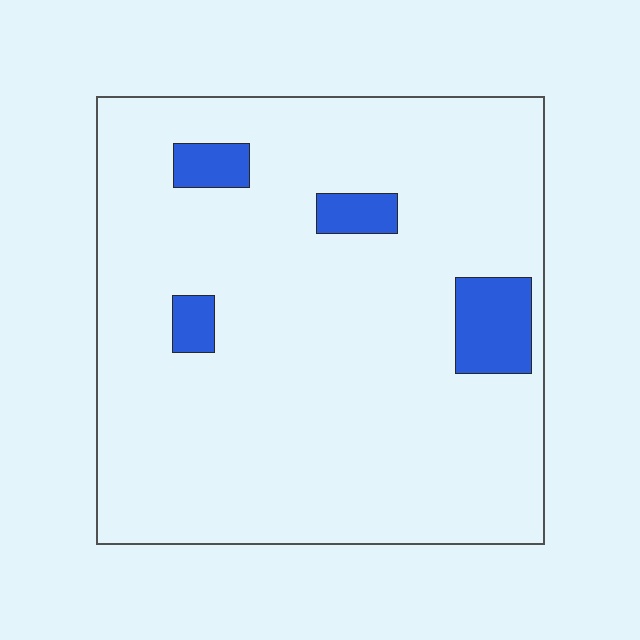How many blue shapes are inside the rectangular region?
4.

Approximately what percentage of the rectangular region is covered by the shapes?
Approximately 10%.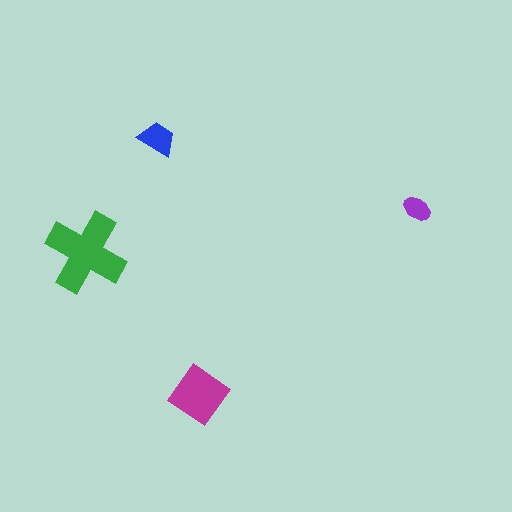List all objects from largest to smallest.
The green cross, the magenta diamond, the blue trapezoid, the purple ellipse.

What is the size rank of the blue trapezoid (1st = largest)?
3rd.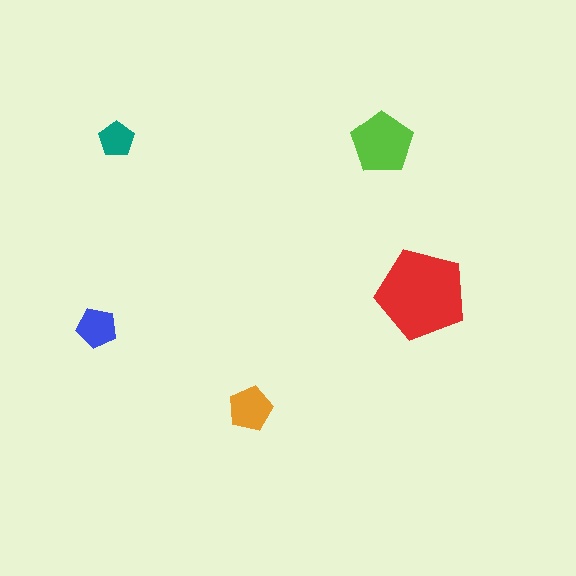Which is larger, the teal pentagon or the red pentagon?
The red one.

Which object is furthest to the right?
The red pentagon is rightmost.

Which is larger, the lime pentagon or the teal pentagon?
The lime one.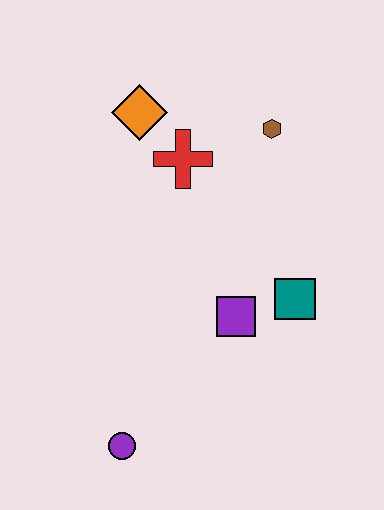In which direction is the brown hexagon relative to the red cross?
The brown hexagon is to the right of the red cross.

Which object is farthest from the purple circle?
The brown hexagon is farthest from the purple circle.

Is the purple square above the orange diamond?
No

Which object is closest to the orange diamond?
The red cross is closest to the orange diamond.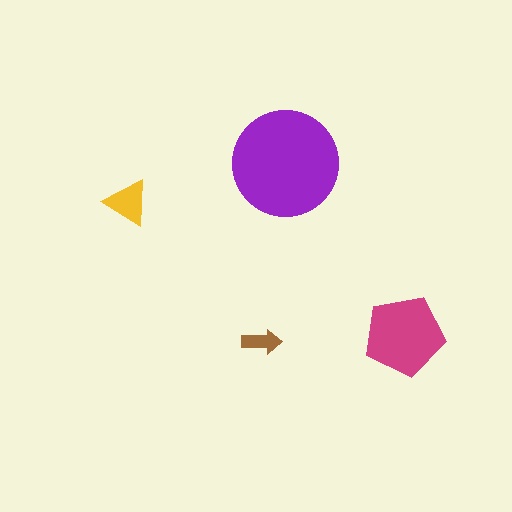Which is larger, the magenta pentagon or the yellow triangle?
The magenta pentagon.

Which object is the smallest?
The brown arrow.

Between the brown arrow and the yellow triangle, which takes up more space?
The yellow triangle.